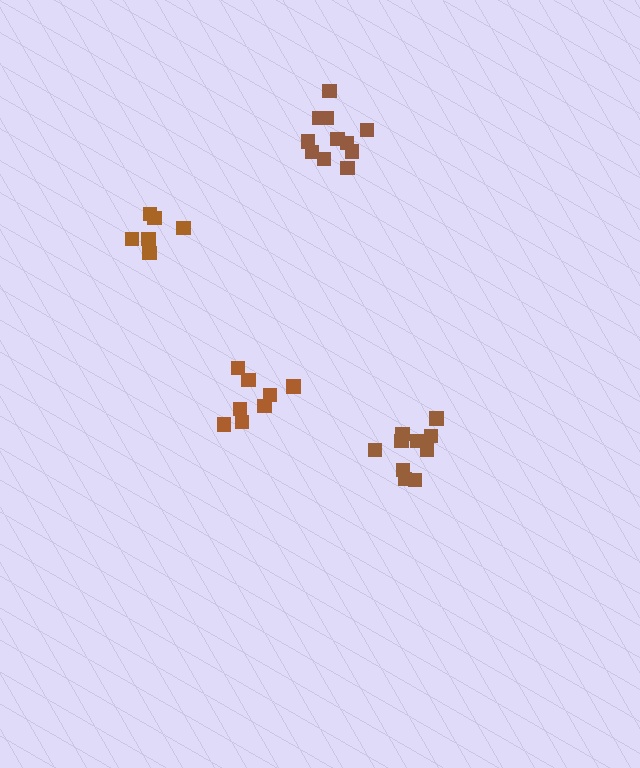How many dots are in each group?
Group 1: 8 dots, Group 2: 11 dots, Group 3: 6 dots, Group 4: 10 dots (35 total).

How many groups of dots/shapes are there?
There are 4 groups.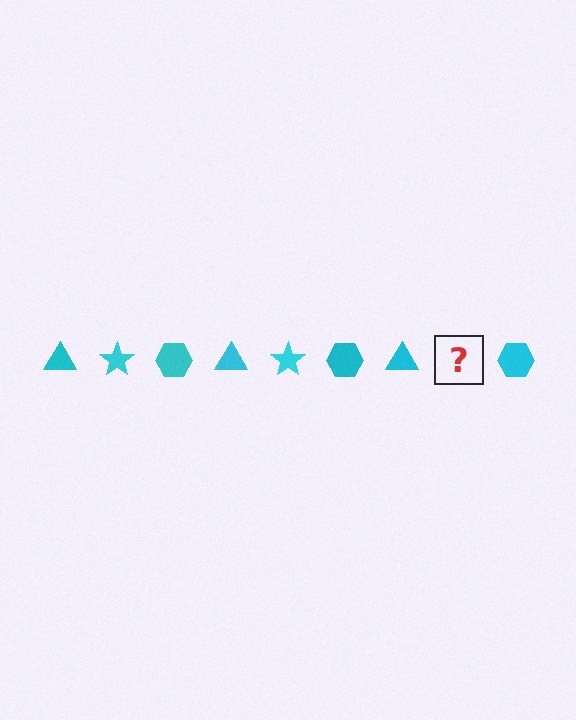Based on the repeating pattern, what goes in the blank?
The blank should be a cyan star.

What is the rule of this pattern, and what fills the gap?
The rule is that the pattern cycles through triangle, star, hexagon shapes in cyan. The gap should be filled with a cyan star.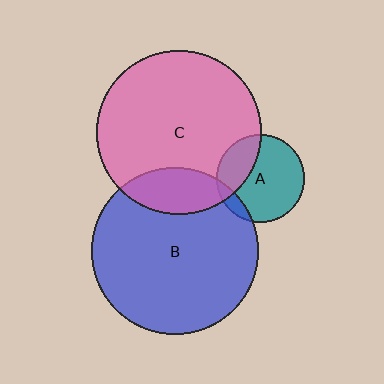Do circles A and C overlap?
Yes.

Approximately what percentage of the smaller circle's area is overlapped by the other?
Approximately 30%.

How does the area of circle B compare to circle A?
Approximately 3.6 times.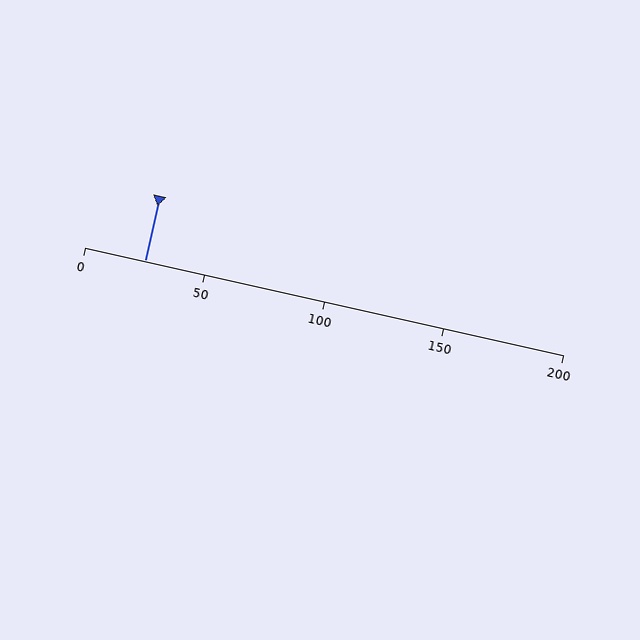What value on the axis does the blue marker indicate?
The marker indicates approximately 25.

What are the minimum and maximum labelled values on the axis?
The axis runs from 0 to 200.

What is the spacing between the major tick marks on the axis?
The major ticks are spaced 50 apart.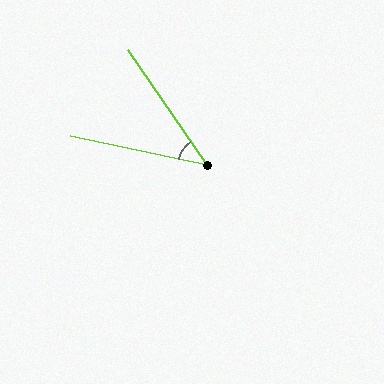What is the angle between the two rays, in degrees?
Approximately 44 degrees.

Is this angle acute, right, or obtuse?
It is acute.